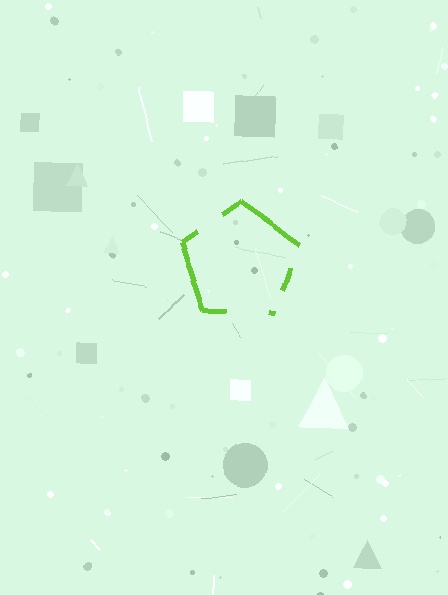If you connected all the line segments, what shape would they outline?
They would outline a pentagon.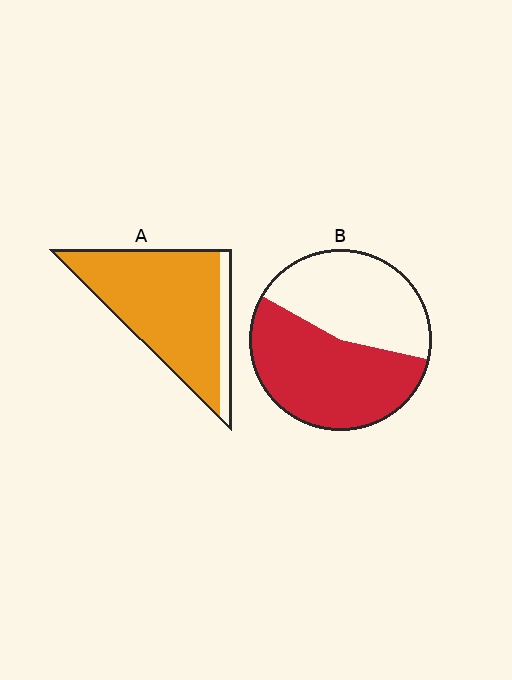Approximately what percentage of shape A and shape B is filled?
A is approximately 85% and B is approximately 55%.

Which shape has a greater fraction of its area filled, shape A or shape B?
Shape A.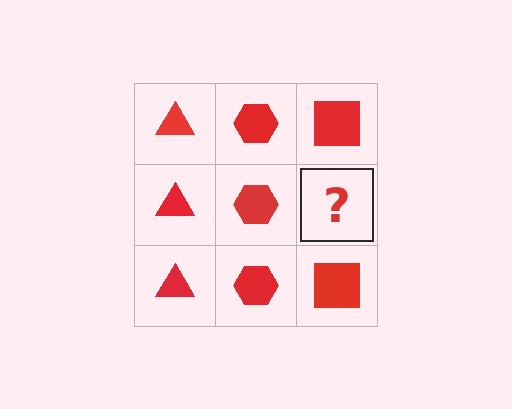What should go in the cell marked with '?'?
The missing cell should contain a red square.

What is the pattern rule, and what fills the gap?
The rule is that each column has a consistent shape. The gap should be filled with a red square.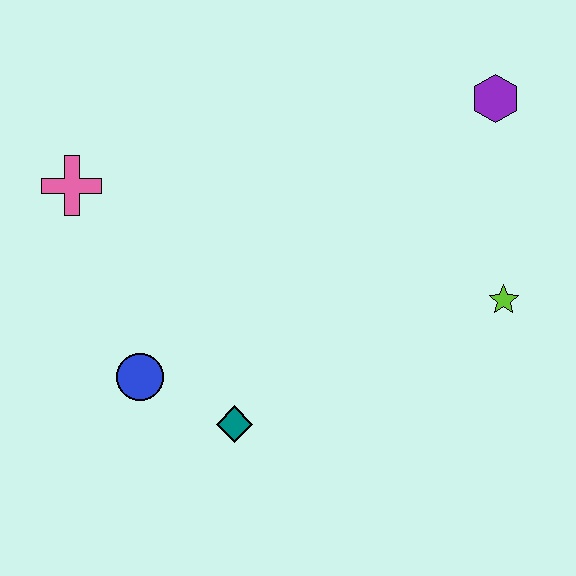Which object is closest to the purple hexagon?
The lime star is closest to the purple hexagon.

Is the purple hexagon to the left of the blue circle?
No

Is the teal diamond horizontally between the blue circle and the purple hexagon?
Yes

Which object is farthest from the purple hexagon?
The blue circle is farthest from the purple hexagon.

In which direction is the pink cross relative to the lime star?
The pink cross is to the left of the lime star.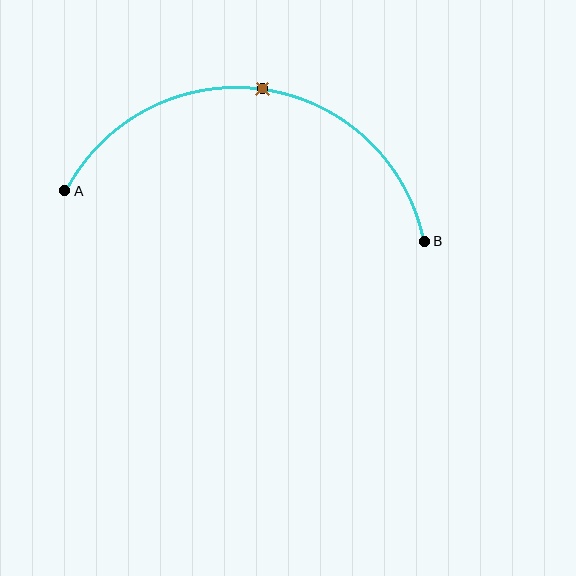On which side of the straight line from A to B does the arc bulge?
The arc bulges above the straight line connecting A and B.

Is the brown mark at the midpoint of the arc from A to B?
Yes. The brown mark lies on the arc at equal arc-length from both A and B — it is the arc midpoint.